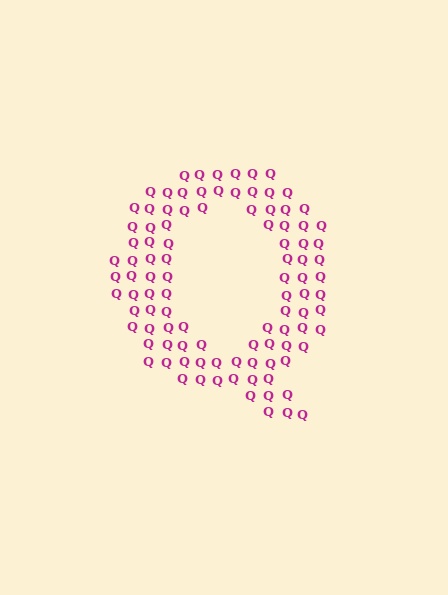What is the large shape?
The large shape is the letter Q.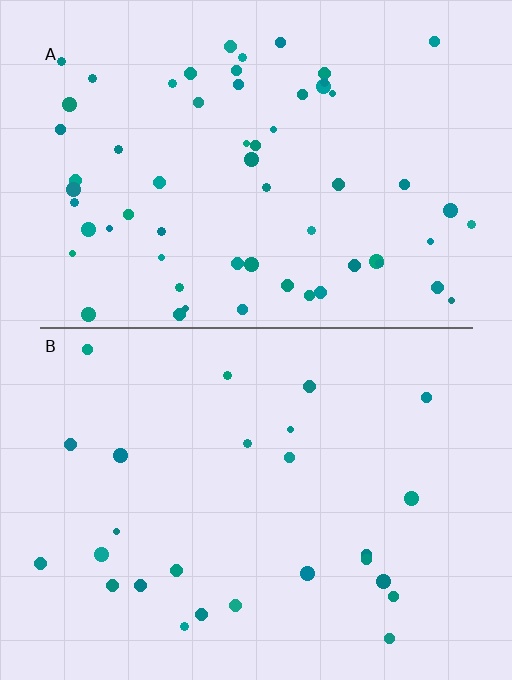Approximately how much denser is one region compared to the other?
Approximately 2.3× — region A over region B.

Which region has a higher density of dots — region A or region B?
A (the top).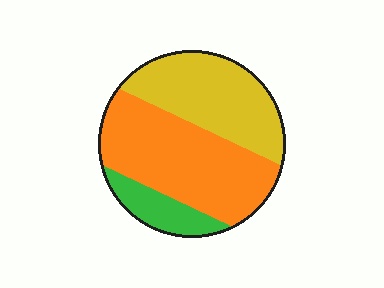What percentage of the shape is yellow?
Yellow takes up about three eighths (3/8) of the shape.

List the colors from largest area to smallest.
From largest to smallest: orange, yellow, green.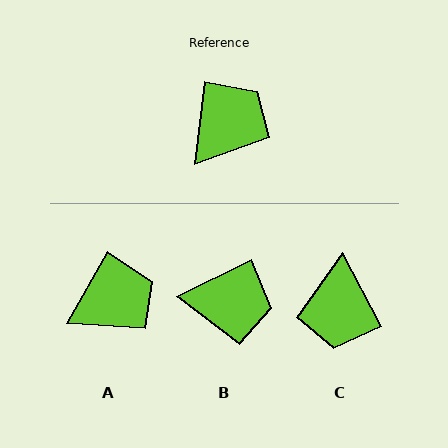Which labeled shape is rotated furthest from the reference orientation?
C, about 145 degrees away.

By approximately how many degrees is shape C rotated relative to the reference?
Approximately 145 degrees clockwise.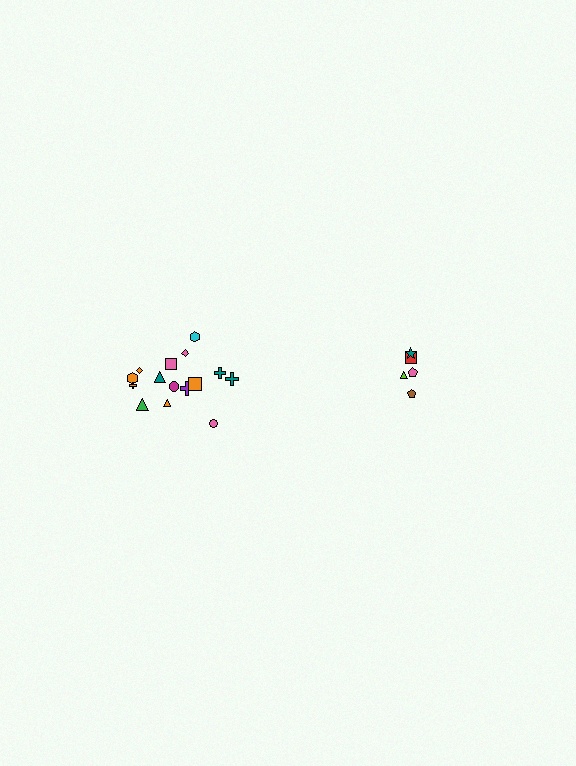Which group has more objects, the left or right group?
The left group.